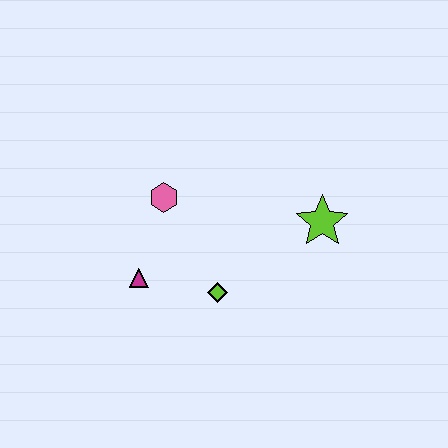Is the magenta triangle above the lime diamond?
Yes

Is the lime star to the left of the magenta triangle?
No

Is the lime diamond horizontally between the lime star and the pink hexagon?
Yes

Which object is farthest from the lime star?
The magenta triangle is farthest from the lime star.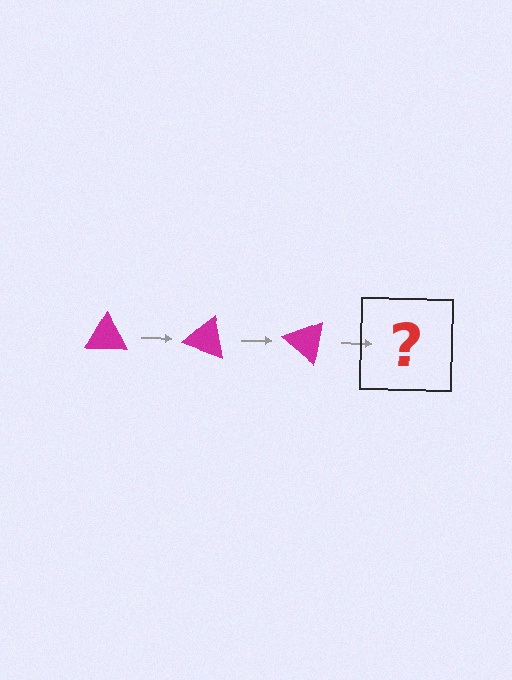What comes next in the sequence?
The next element should be a magenta triangle rotated 60 degrees.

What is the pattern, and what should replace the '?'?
The pattern is that the triangle rotates 20 degrees each step. The '?' should be a magenta triangle rotated 60 degrees.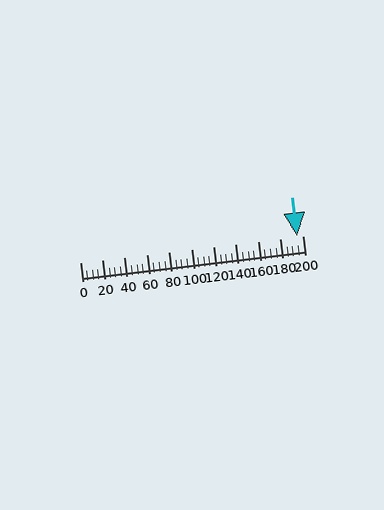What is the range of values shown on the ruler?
The ruler shows values from 0 to 200.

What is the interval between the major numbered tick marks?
The major tick marks are spaced 20 units apart.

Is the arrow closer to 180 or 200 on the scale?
The arrow is closer to 200.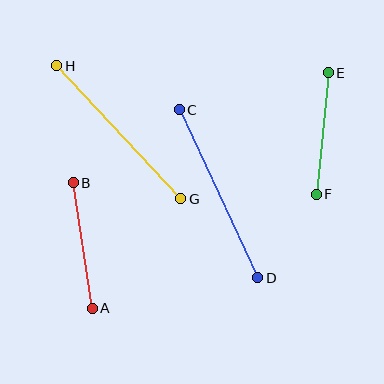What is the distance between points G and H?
The distance is approximately 182 pixels.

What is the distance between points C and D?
The distance is approximately 186 pixels.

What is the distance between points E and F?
The distance is approximately 122 pixels.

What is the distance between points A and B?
The distance is approximately 127 pixels.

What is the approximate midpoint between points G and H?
The midpoint is at approximately (119, 132) pixels.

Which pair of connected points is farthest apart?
Points C and D are farthest apart.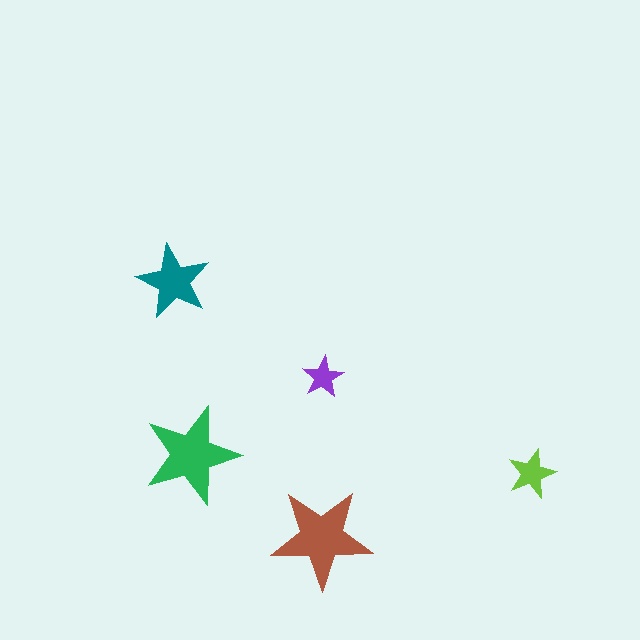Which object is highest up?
The teal star is topmost.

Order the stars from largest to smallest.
the brown one, the green one, the teal one, the lime one, the purple one.